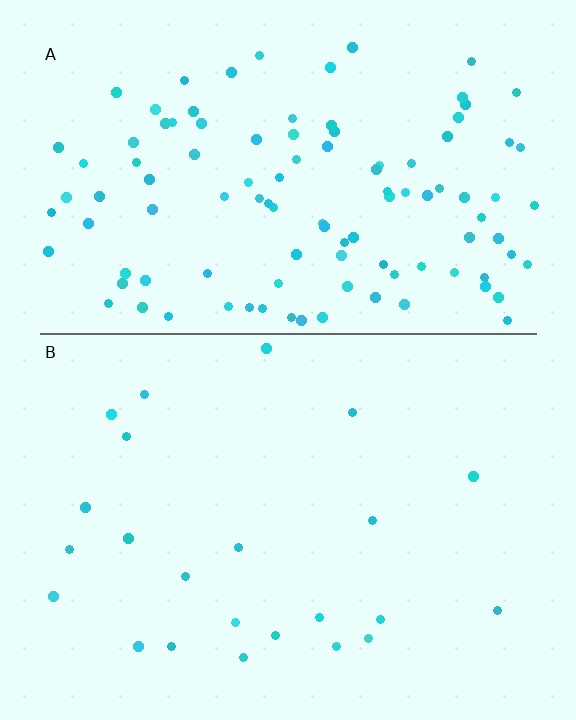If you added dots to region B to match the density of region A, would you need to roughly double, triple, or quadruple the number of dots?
Approximately quadruple.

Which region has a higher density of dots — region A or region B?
A (the top).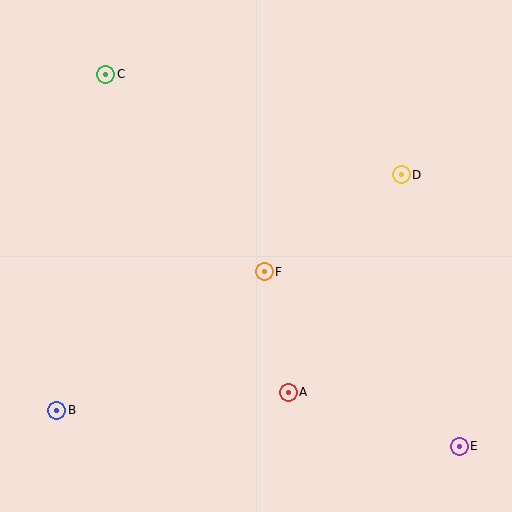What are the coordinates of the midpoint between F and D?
The midpoint between F and D is at (333, 223).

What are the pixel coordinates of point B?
Point B is at (57, 410).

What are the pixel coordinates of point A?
Point A is at (288, 392).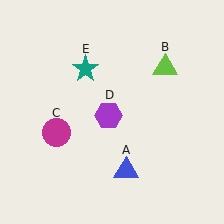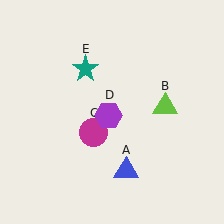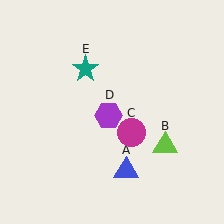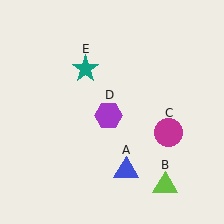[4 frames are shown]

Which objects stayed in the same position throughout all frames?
Blue triangle (object A) and purple hexagon (object D) and teal star (object E) remained stationary.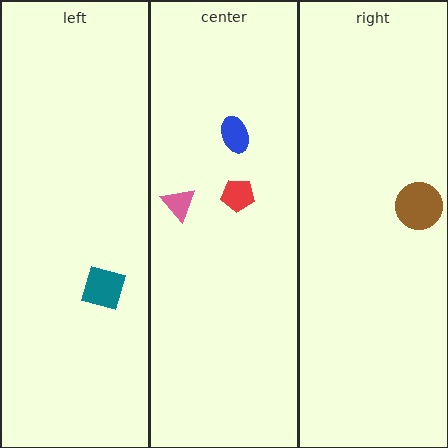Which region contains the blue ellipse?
The center region.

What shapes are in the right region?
The brown circle.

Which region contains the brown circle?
The right region.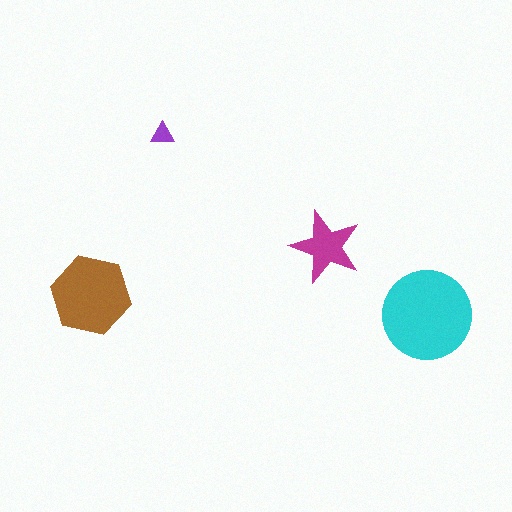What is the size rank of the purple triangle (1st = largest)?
4th.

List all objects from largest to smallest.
The cyan circle, the brown hexagon, the magenta star, the purple triangle.